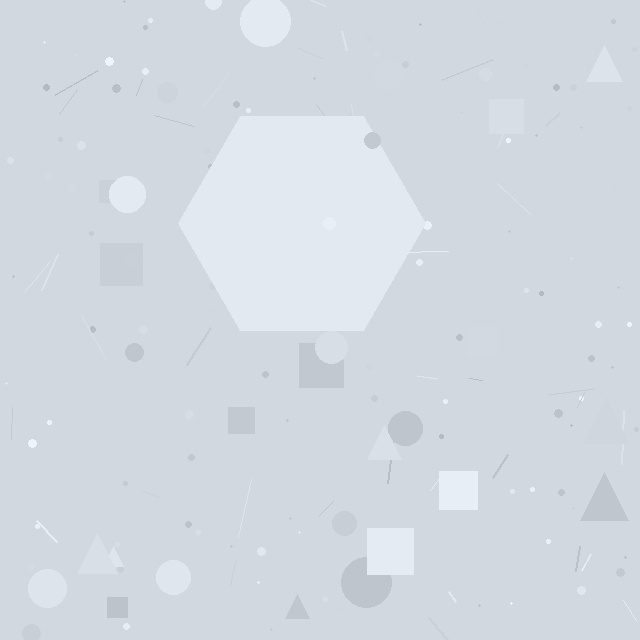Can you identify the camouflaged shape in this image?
The camouflaged shape is a hexagon.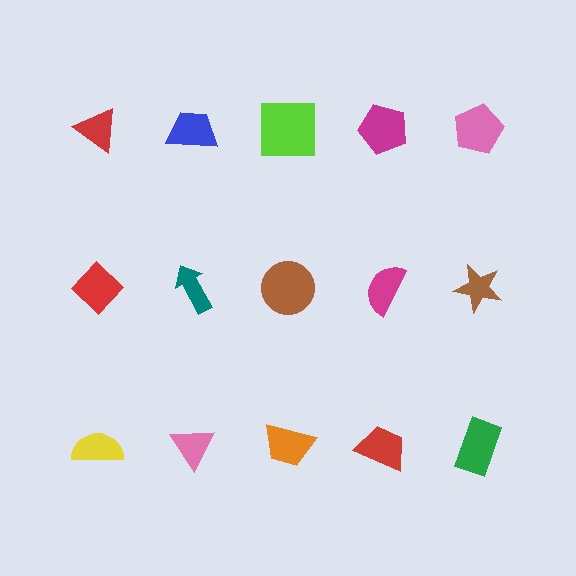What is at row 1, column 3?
A lime square.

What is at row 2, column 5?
A brown star.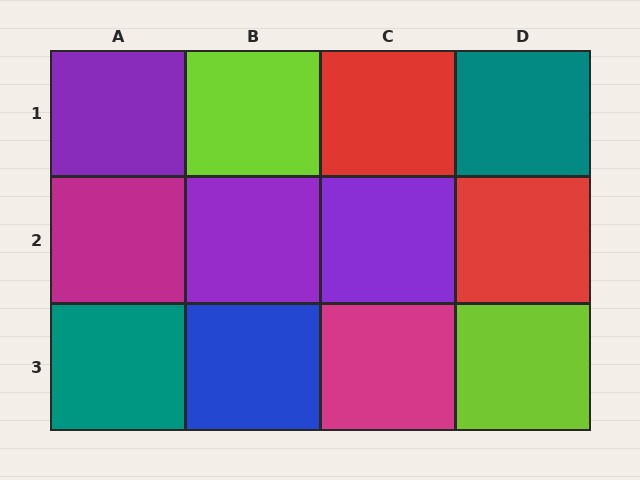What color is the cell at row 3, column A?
Teal.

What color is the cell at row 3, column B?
Blue.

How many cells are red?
2 cells are red.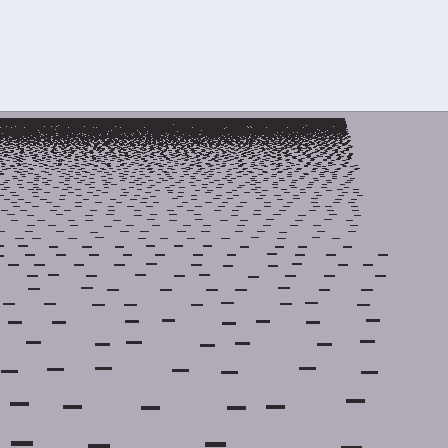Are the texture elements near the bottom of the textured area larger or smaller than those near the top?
Larger. Near the bottom, elements are closer to the viewer and appear at a bigger on-screen size.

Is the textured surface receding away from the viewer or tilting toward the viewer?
The surface is receding away from the viewer. Texture elements get smaller and denser toward the top.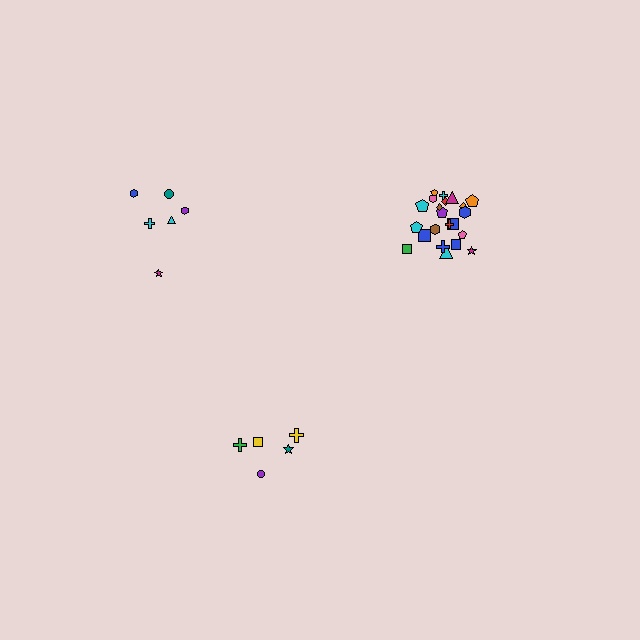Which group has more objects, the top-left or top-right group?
The top-right group.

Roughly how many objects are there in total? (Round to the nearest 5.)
Roughly 35 objects in total.